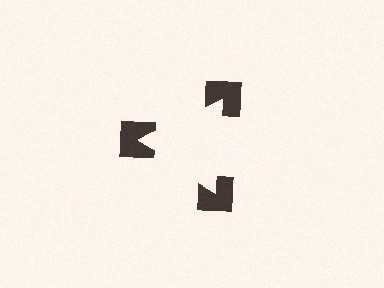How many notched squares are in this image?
There are 3 — one at each vertex of the illusory triangle.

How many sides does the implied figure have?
3 sides.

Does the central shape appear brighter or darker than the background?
It typically appears slightly brighter than the background, even though no actual brightness change is drawn.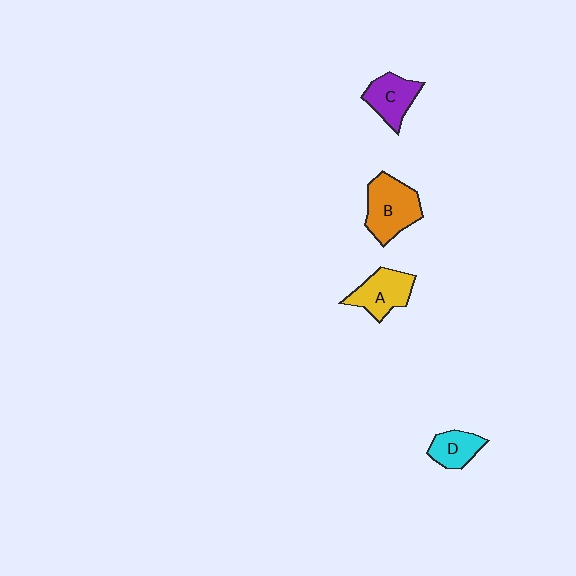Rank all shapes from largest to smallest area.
From largest to smallest: B (orange), A (yellow), C (purple), D (cyan).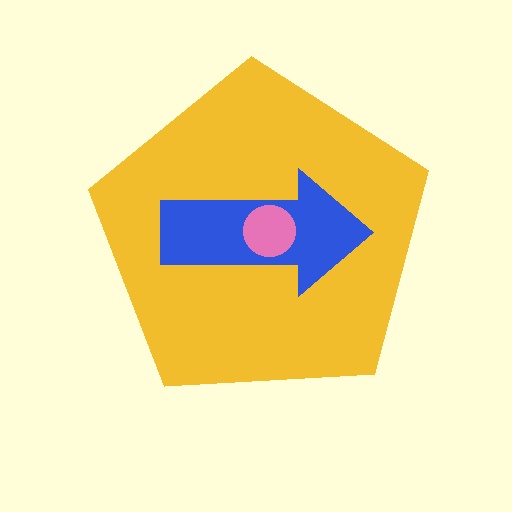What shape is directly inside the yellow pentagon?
The blue arrow.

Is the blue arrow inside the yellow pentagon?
Yes.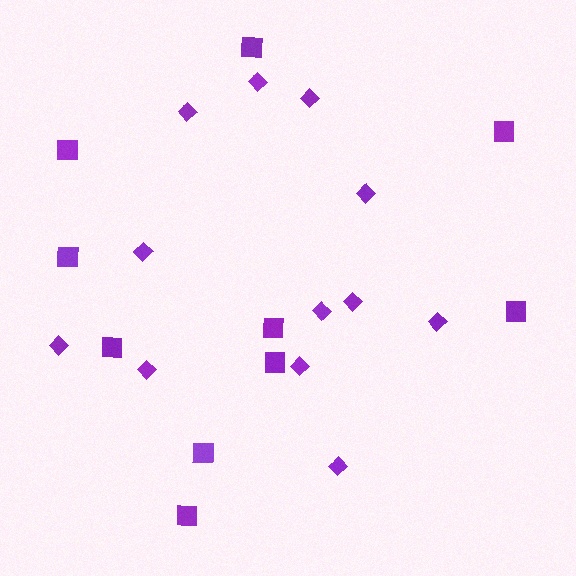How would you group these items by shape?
There are 2 groups: one group of diamonds (12) and one group of squares (10).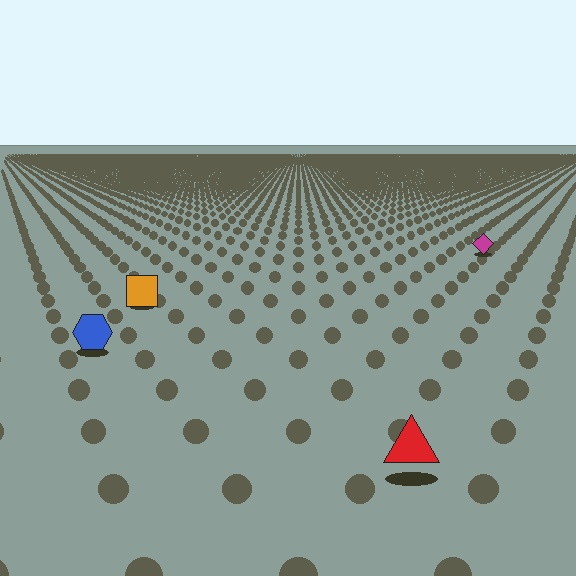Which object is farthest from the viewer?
The magenta diamond is farthest from the viewer. It appears smaller and the ground texture around it is denser.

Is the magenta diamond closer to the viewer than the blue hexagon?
No. The blue hexagon is closer — you can tell from the texture gradient: the ground texture is coarser near it.